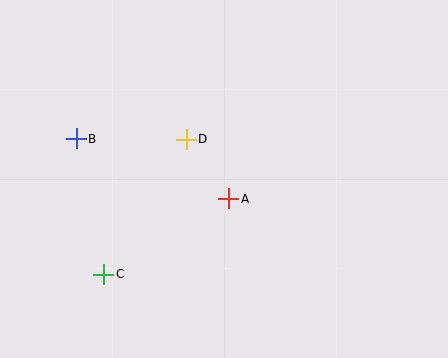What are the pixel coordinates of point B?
Point B is at (76, 139).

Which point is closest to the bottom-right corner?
Point A is closest to the bottom-right corner.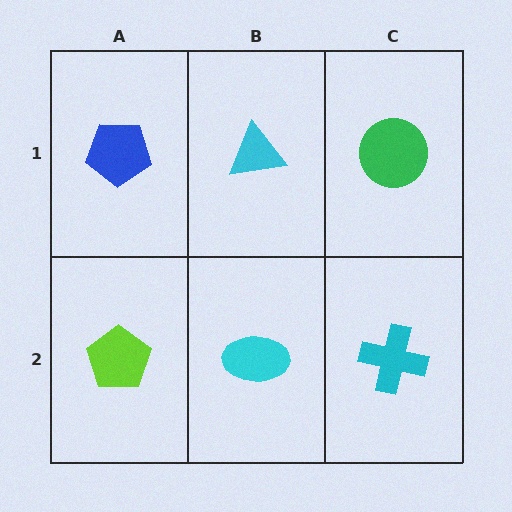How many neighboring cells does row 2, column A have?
2.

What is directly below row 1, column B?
A cyan ellipse.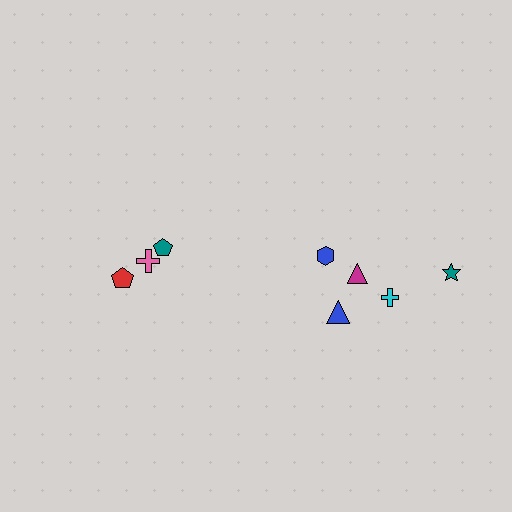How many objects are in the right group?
There are 5 objects.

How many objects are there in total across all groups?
There are 8 objects.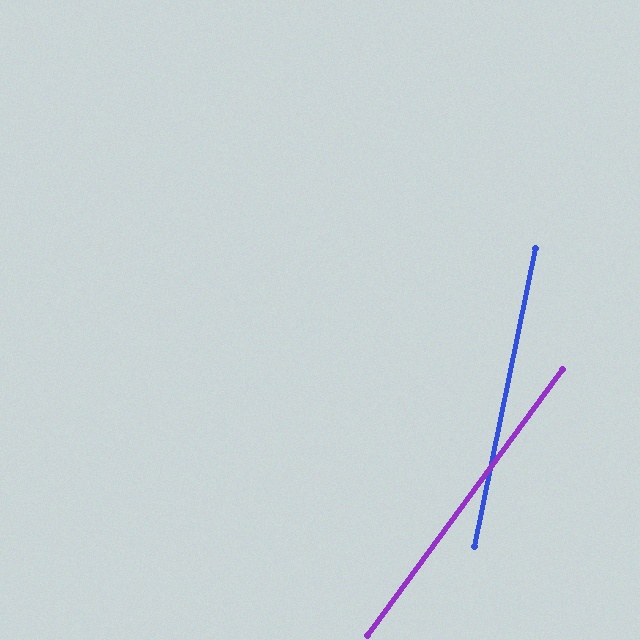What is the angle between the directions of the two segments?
Approximately 25 degrees.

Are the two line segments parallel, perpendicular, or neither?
Neither parallel nor perpendicular — they differ by about 25°.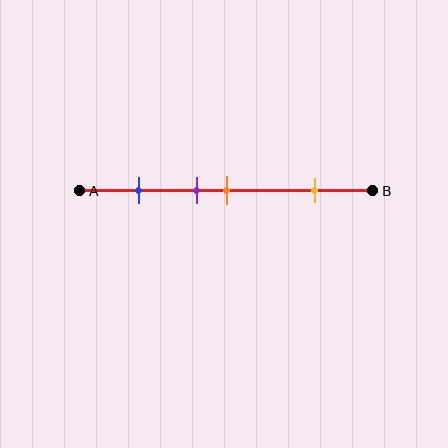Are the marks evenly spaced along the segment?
No, the marks are not evenly spaced.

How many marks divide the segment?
There are 4 marks dividing the segment.